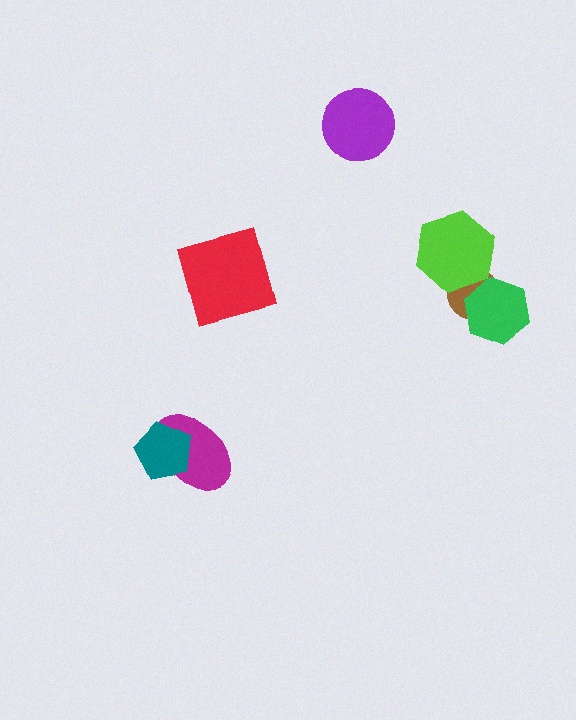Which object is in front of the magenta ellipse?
The teal pentagon is in front of the magenta ellipse.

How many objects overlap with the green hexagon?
1 object overlaps with the green hexagon.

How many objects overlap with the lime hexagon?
1 object overlaps with the lime hexagon.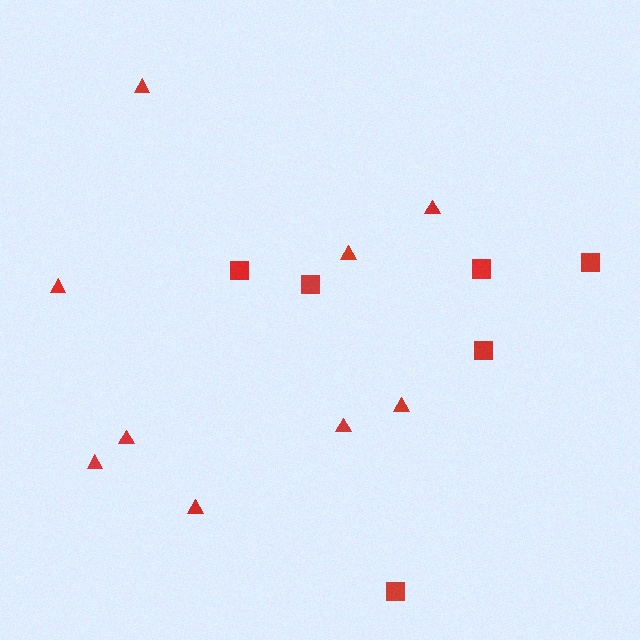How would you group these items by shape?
There are 2 groups: one group of squares (6) and one group of triangles (9).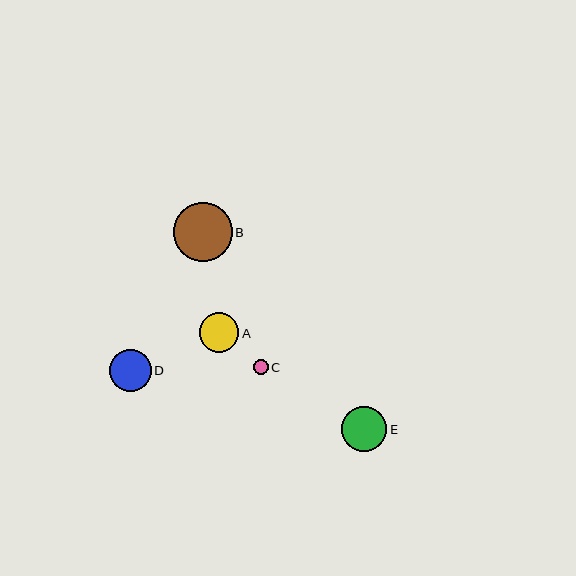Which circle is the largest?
Circle B is the largest with a size of approximately 59 pixels.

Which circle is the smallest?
Circle C is the smallest with a size of approximately 15 pixels.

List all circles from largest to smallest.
From largest to smallest: B, E, D, A, C.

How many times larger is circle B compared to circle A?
Circle B is approximately 1.5 times the size of circle A.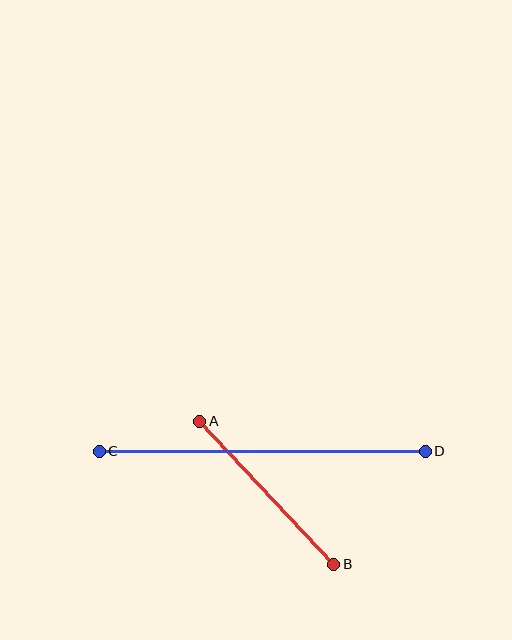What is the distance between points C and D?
The distance is approximately 326 pixels.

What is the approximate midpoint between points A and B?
The midpoint is at approximately (267, 493) pixels.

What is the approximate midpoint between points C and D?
The midpoint is at approximately (262, 451) pixels.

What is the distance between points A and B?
The distance is approximately 196 pixels.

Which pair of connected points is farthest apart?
Points C and D are farthest apart.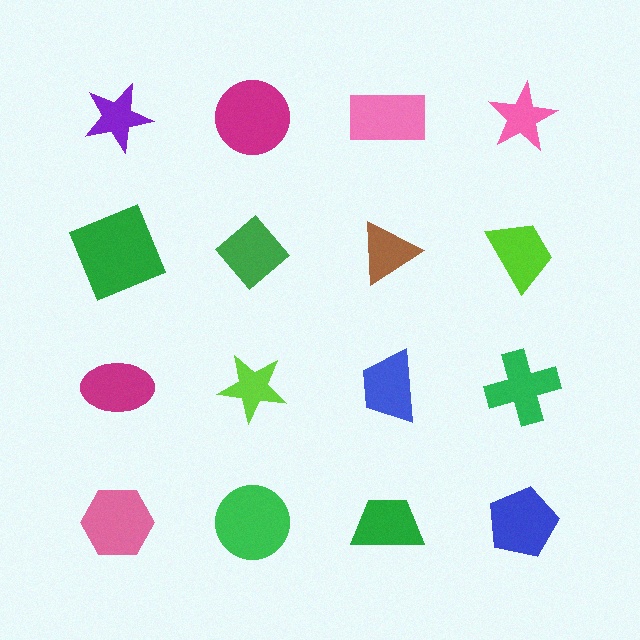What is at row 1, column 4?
A pink star.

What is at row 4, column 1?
A pink hexagon.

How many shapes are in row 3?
4 shapes.